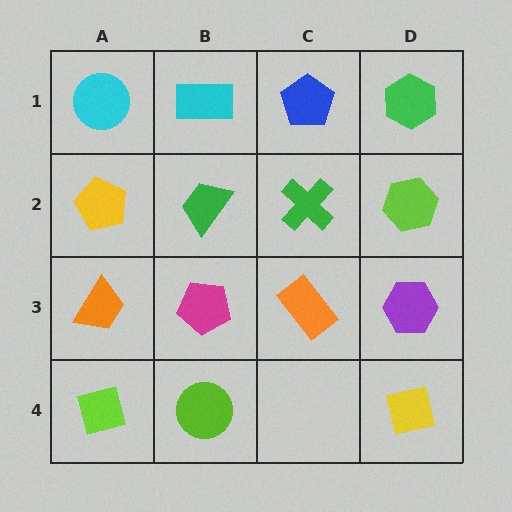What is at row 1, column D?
A green hexagon.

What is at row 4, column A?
A lime square.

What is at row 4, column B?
A lime circle.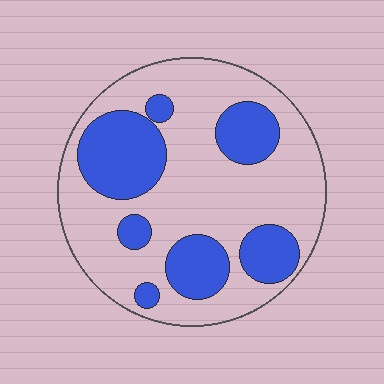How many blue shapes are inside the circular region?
7.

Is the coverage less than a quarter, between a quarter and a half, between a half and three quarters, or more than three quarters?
Between a quarter and a half.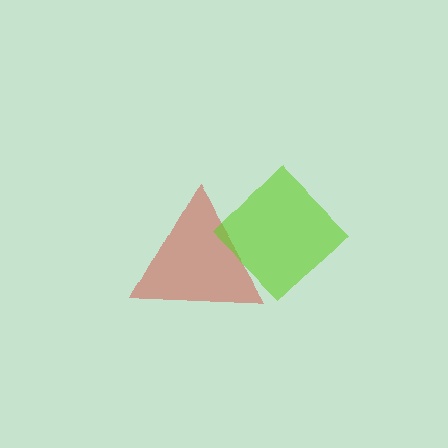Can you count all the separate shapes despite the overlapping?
Yes, there are 2 separate shapes.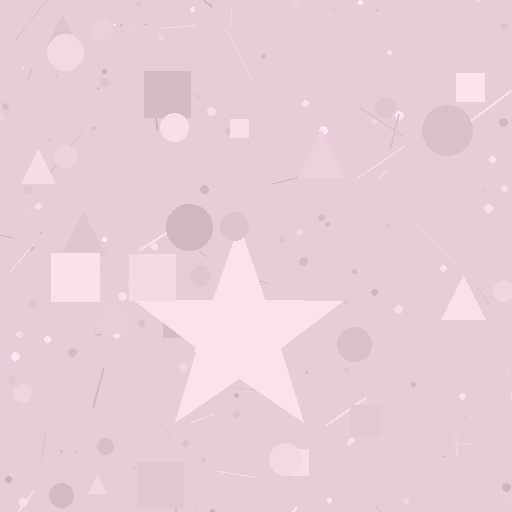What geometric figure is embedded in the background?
A star is embedded in the background.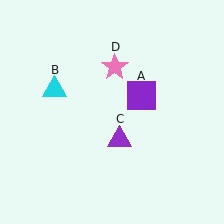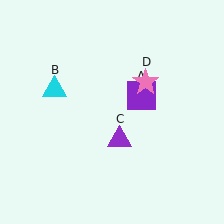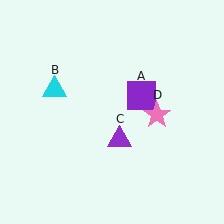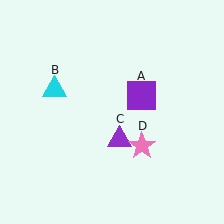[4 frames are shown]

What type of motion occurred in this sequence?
The pink star (object D) rotated clockwise around the center of the scene.